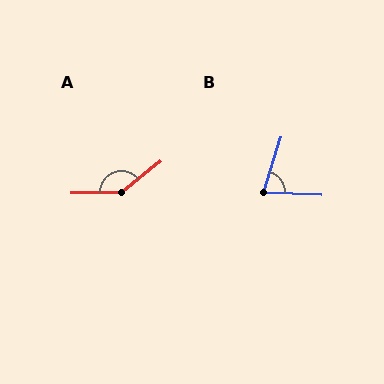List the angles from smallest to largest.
B (75°), A (142°).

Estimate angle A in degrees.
Approximately 142 degrees.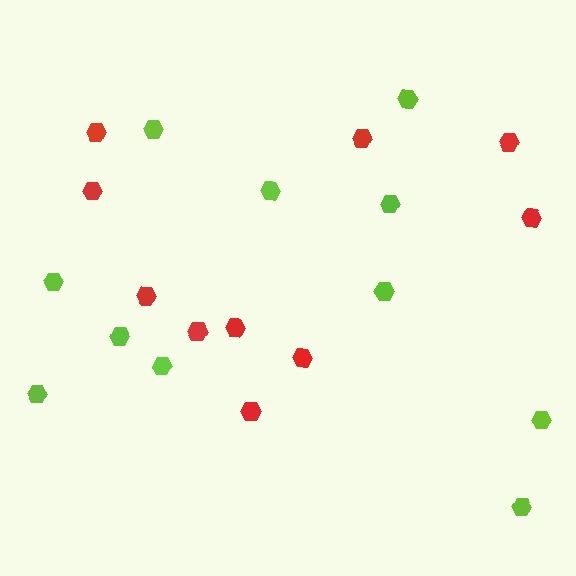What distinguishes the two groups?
There are 2 groups: one group of red hexagons (10) and one group of lime hexagons (11).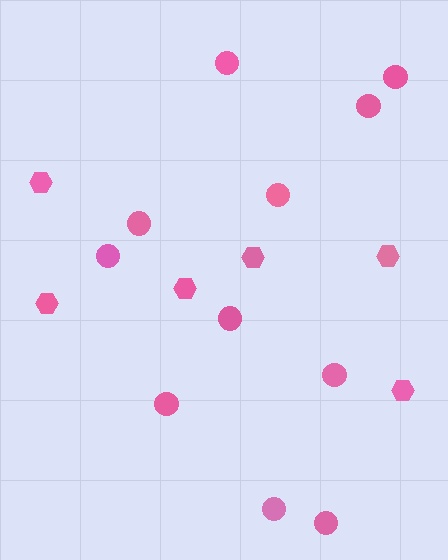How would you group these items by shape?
There are 2 groups: one group of circles (11) and one group of hexagons (6).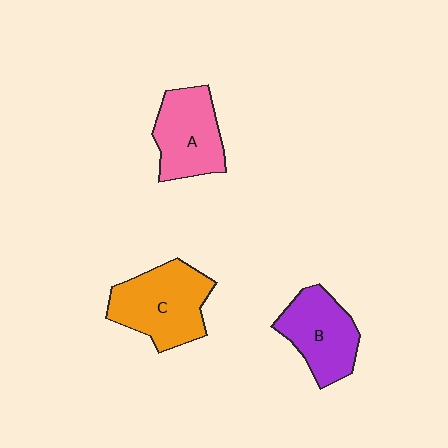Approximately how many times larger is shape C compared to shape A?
Approximately 1.2 times.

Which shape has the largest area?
Shape C (orange).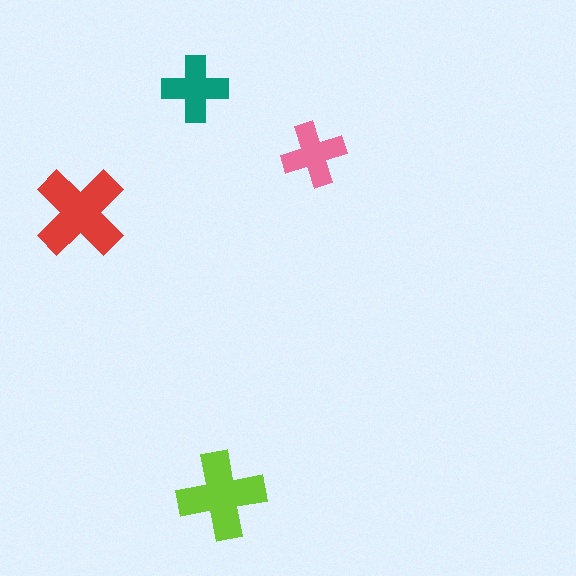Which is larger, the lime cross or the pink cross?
The lime one.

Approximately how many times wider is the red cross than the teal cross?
About 1.5 times wider.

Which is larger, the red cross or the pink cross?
The red one.